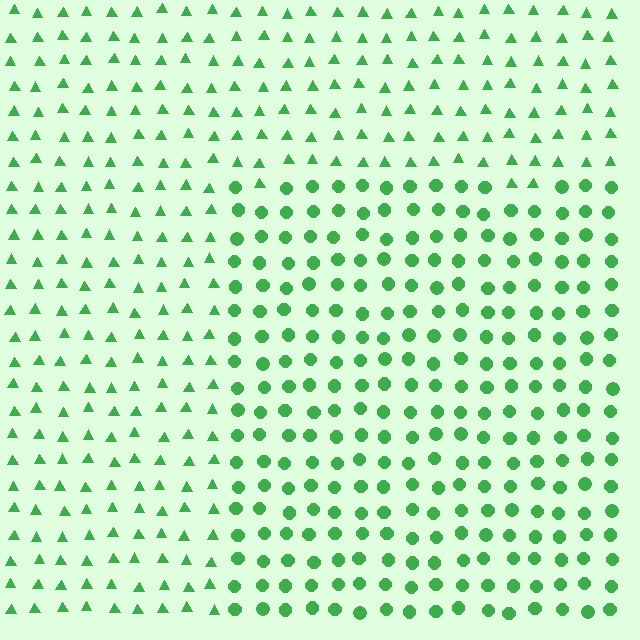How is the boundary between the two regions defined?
The boundary is defined by a change in element shape: circles inside vs. triangles outside. All elements share the same color and spacing.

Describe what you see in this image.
The image is filled with small green elements arranged in a uniform grid. A rectangle-shaped region contains circles, while the surrounding area contains triangles. The boundary is defined purely by the change in element shape.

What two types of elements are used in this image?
The image uses circles inside the rectangle region and triangles outside it.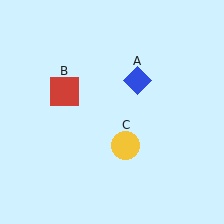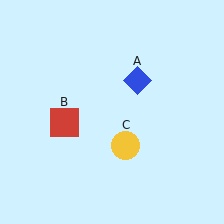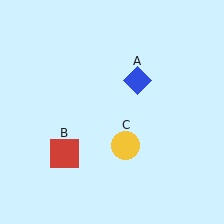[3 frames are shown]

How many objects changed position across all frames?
1 object changed position: red square (object B).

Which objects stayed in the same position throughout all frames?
Blue diamond (object A) and yellow circle (object C) remained stationary.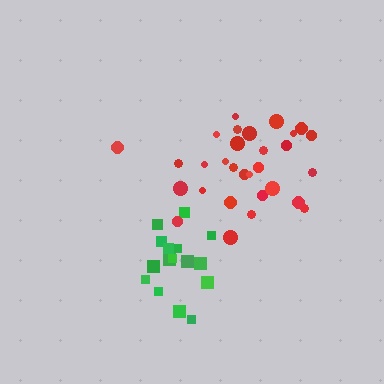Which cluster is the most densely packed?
Green.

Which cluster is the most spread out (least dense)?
Red.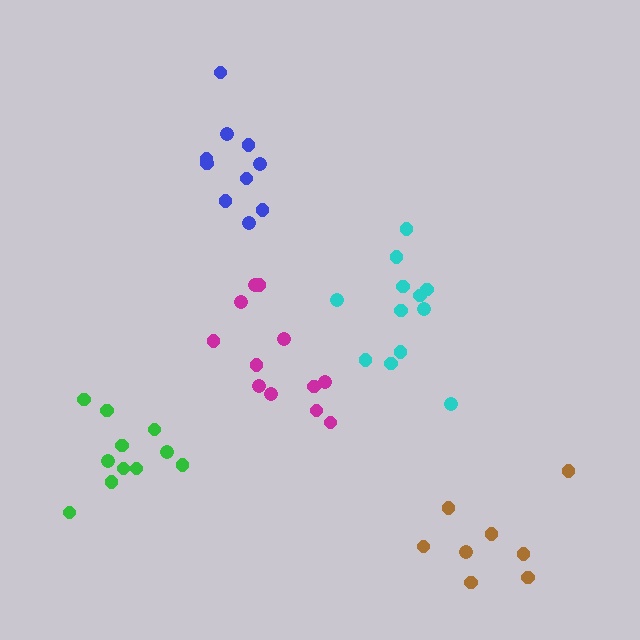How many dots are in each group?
Group 1: 12 dots, Group 2: 8 dots, Group 3: 11 dots, Group 4: 12 dots, Group 5: 10 dots (53 total).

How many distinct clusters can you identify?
There are 5 distinct clusters.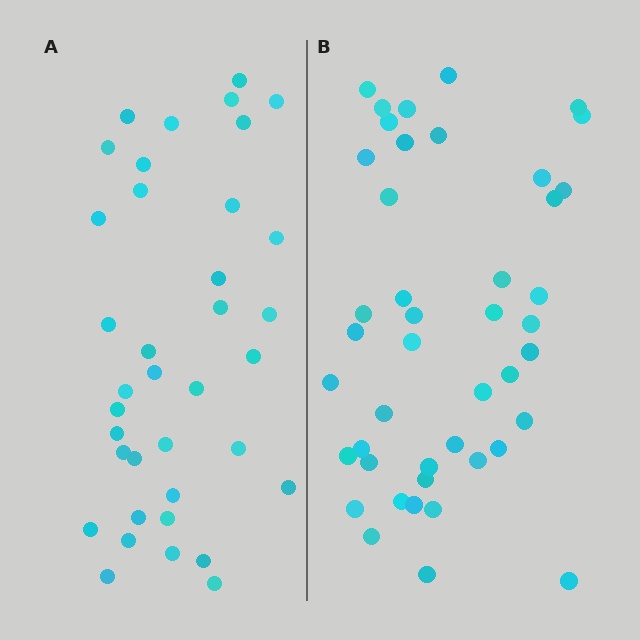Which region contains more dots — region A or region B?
Region B (the right region) has more dots.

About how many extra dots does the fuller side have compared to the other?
Region B has roughly 8 or so more dots than region A.